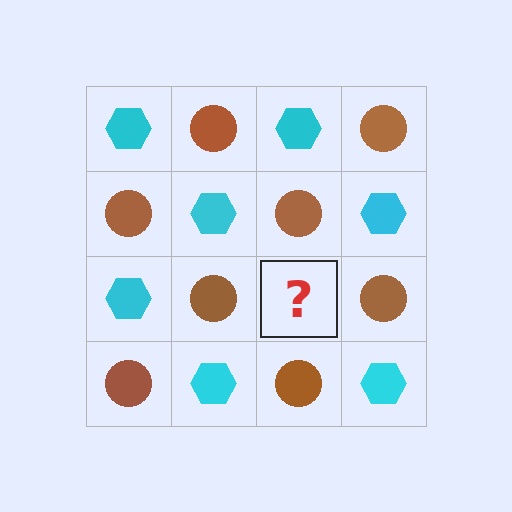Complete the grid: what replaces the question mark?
The question mark should be replaced with a cyan hexagon.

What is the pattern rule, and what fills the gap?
The rule is that it alternates cyan hexagon and brown circle in a checkerboard pattern. The gap should be filled with a cyan hexagon.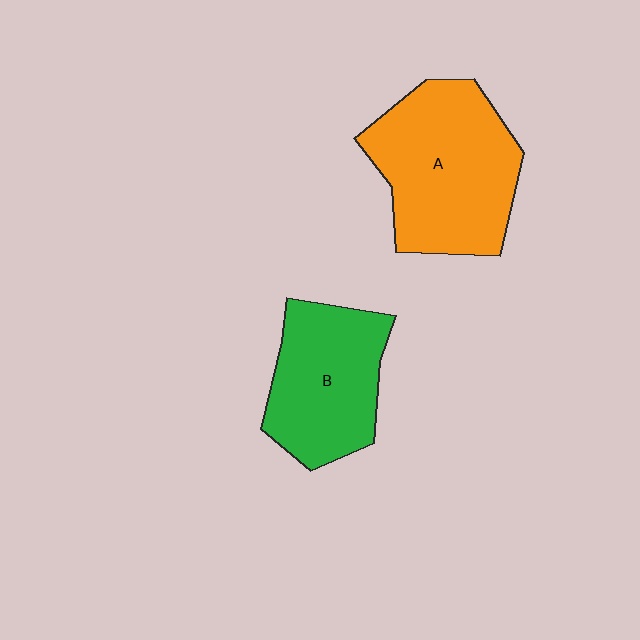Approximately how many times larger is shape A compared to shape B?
Approximately 1.3 times.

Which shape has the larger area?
Shape A (orange).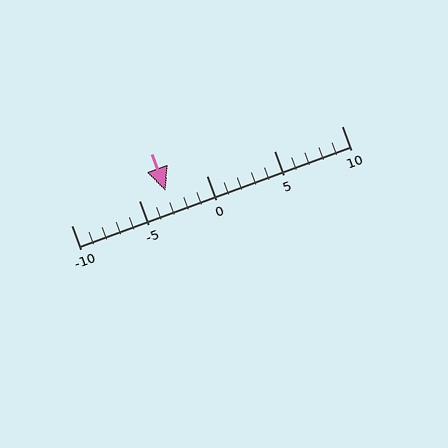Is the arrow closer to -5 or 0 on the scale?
The arrow is closer to -5.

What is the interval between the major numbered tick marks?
The major tick marks are spaced 5 units apart.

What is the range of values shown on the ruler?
The ruler shows values from -10 to 10.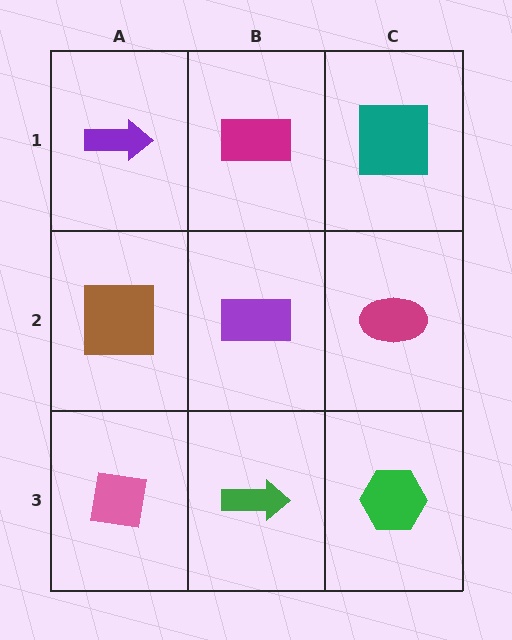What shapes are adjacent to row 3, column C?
A magenta ellipse (row 2, column C), a green arrow (row 3, column B).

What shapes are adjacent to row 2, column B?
A magenta rectangle (row 1, column B), a green arrow (row 3, column B), a brown square (row 2, column A), a magenta ellipse (row 2, column C).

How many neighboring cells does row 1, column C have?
2.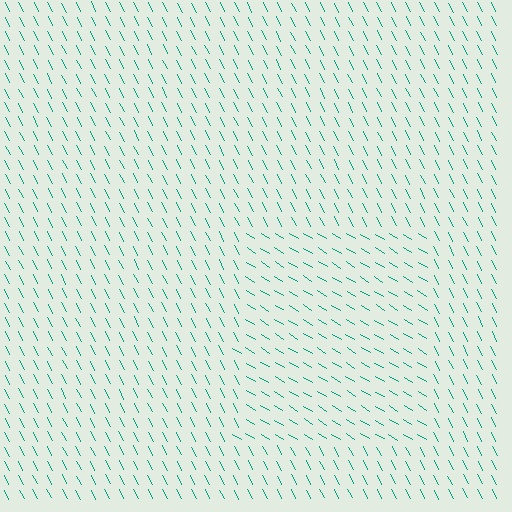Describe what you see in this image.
The image is filled with small teal line segments. A rectangle region in the image has lines oriented differently from the surrounding lines, creating a visible texture boundary.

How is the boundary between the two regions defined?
The boundary is defined purely by a change in line orientation (approximately 31 degrees difference). All lines are the same color and thickness.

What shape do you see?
I see a rectangle.